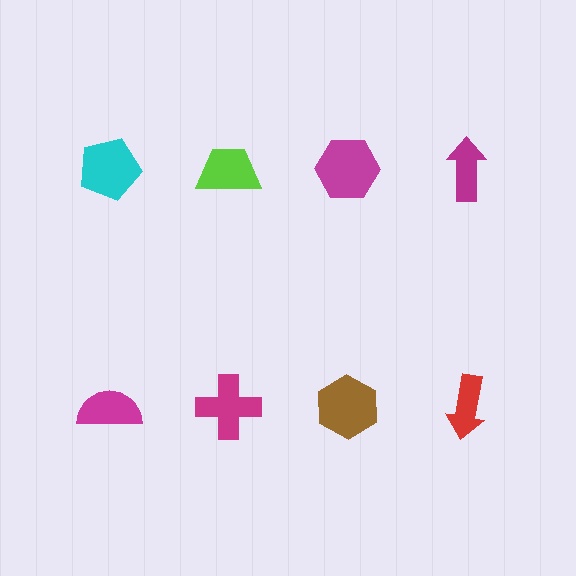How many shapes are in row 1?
4 shapes.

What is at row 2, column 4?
A red arrow.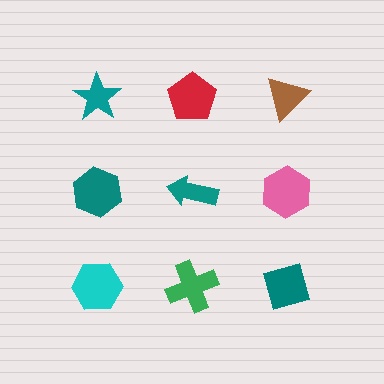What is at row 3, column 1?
A cyan hexagon.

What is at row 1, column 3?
A brown triangle.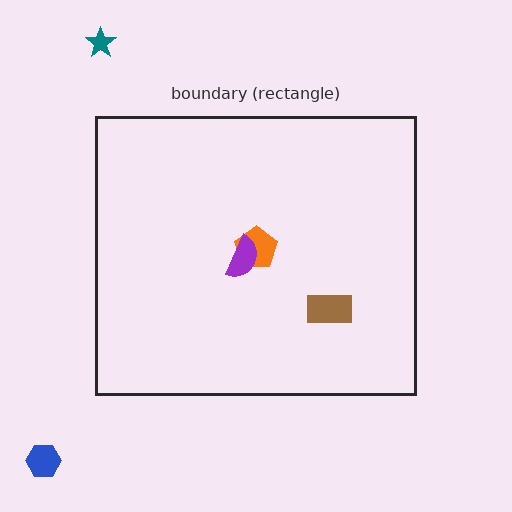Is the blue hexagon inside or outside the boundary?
Outside.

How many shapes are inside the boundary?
3 inside, 2 outside.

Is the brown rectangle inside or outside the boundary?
Inside.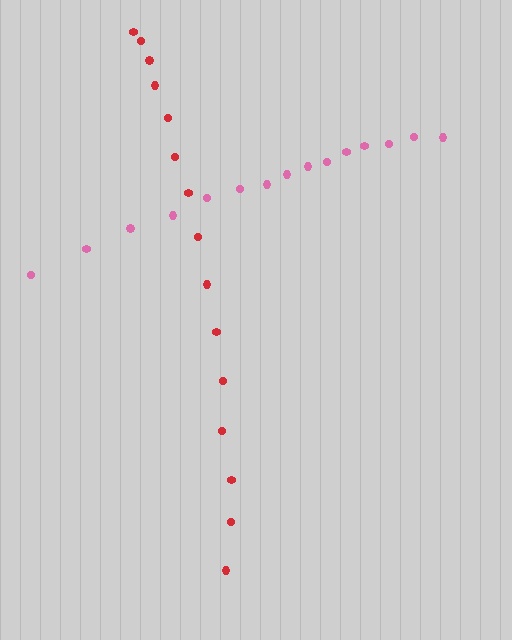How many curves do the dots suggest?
There are 2 distinct paths.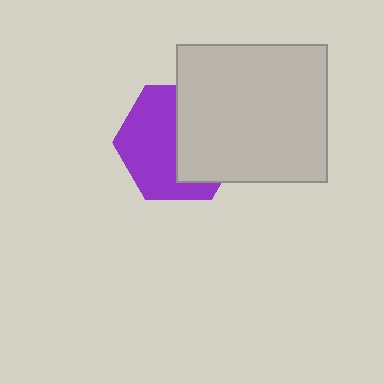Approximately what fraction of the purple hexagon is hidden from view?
Roughly 47% of the purple hexagon is hidden behind the light gray rectangle.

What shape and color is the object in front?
The object in front is a light gray rectangle.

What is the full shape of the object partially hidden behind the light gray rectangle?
The partially hidden object is a purple hexagon.